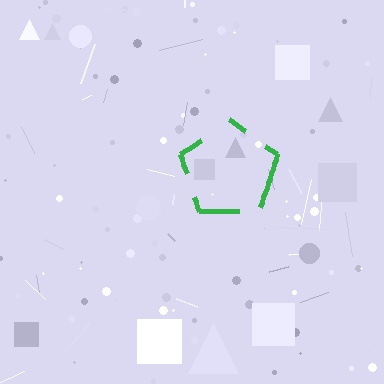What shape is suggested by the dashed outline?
The dashed outline suggests a pentagon.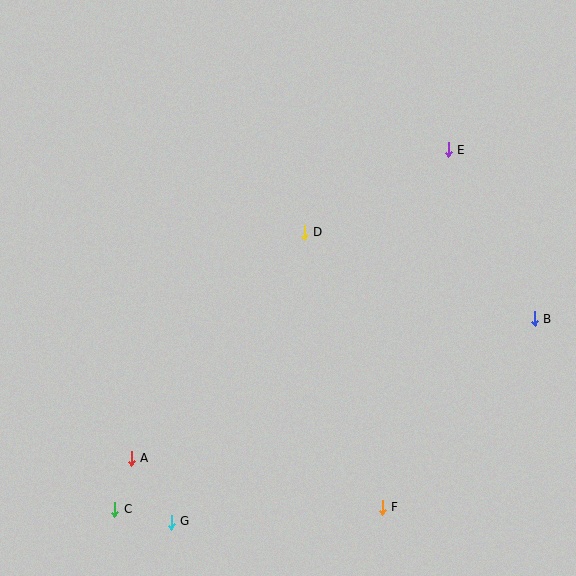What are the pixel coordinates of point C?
Point C is at (114, 510).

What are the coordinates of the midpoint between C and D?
The midpoint between C and D is at (210, 371).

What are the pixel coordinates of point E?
Point E is at (448, 150).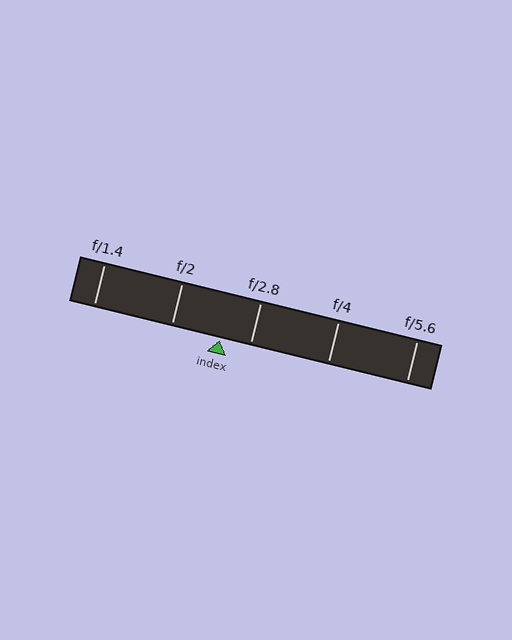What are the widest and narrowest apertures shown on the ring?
The widest aperture shown is f/1.4 and the narrowest is f/5.6.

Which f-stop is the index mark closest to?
The index mark is closest to f/2.8.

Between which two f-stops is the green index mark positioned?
The index mark is between f/2 and f/2.8.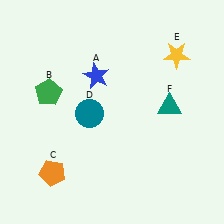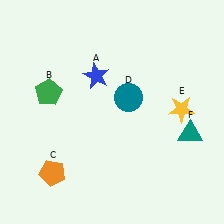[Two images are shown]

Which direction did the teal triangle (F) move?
The teal triangle (F) moved down.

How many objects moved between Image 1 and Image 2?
3 objects moved between the two images.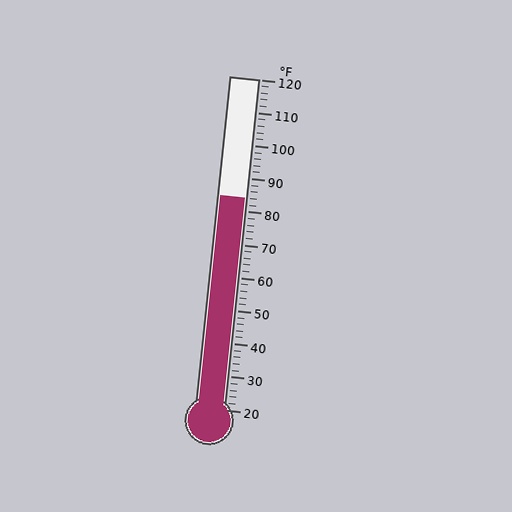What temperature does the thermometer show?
The thermometer shows approximately 84°F.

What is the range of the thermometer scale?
The thermometer scale ranges from 20°F to 120°F.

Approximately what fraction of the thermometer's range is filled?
The thermometer is filled to approximately 65% of its range.